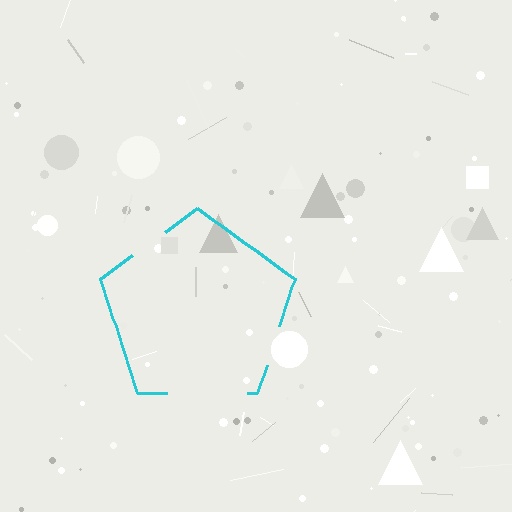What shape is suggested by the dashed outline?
The dashed outline suggests a pentagon.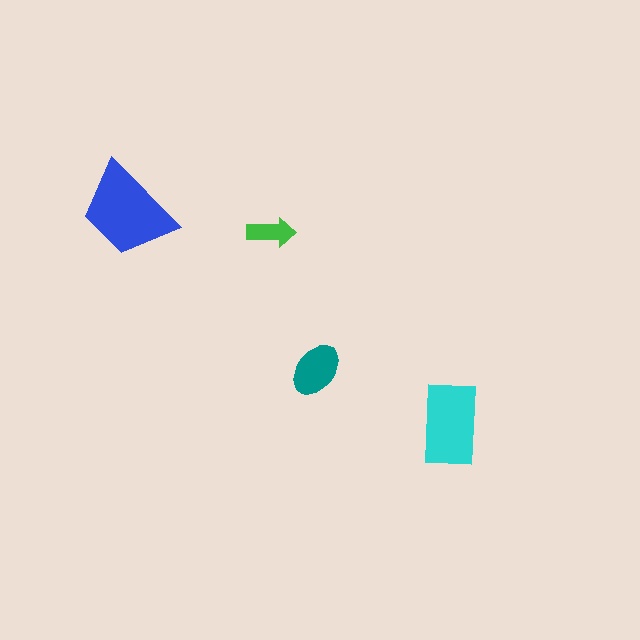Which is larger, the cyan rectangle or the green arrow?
The cyan rectangle.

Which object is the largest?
The blue trapezoid.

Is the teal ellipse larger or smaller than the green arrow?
Larger.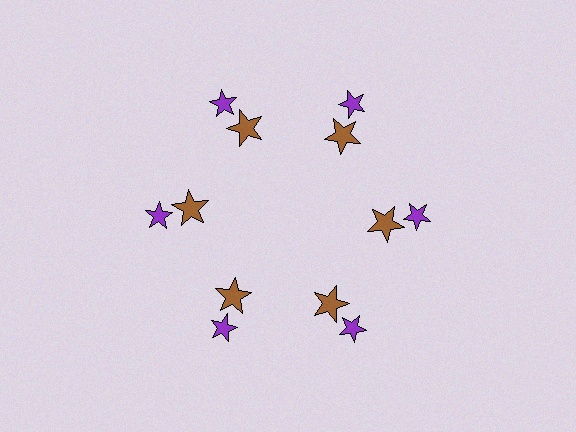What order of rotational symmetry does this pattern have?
This pattern has 6-fold rotational symmetry.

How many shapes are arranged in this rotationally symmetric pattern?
There are 12 shapes, arranged in 6 groups of 2.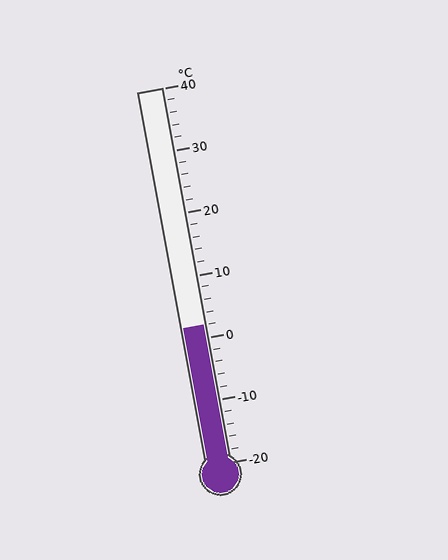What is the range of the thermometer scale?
The thermometer scale ranges from -20°C to 40°C.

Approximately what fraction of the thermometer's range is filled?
The thermometer is filled to approximately 35% of its range.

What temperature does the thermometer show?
The thermometer shows approximately 2°C.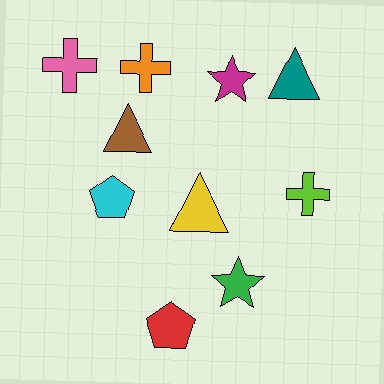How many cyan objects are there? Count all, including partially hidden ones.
There is 1 cyan object.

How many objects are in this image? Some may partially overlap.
There are 10 objects.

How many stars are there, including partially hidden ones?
There are 2 stars.